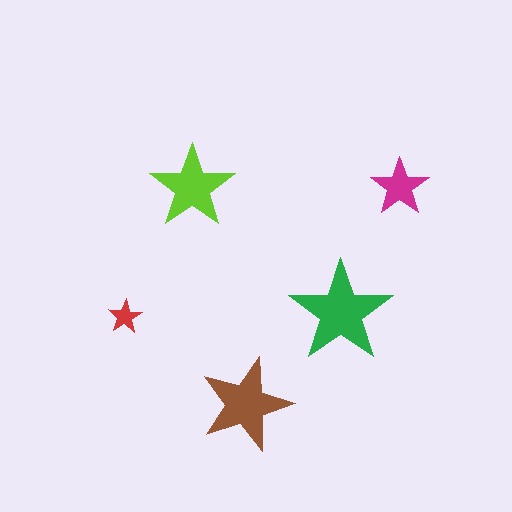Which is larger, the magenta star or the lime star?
The lime one.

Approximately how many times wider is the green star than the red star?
About 3 times wider.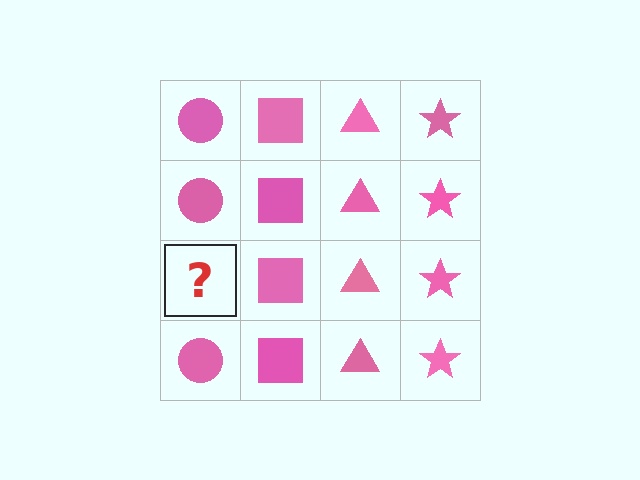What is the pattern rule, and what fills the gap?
The rule is that each column has a consistent shape. The gap should be filled with a pink circle.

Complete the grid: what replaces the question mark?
The question mark should be replaced with a pink circle.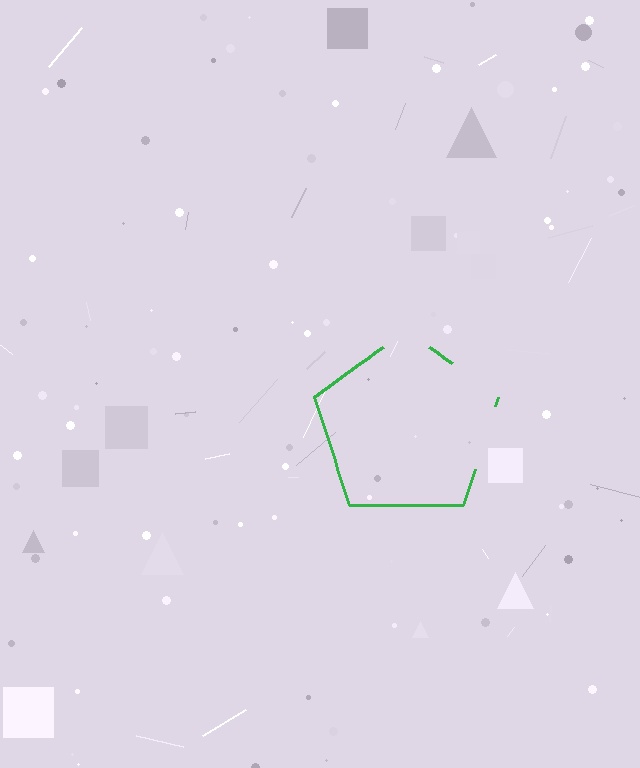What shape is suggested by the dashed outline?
The dashed outline suggests a pentagon.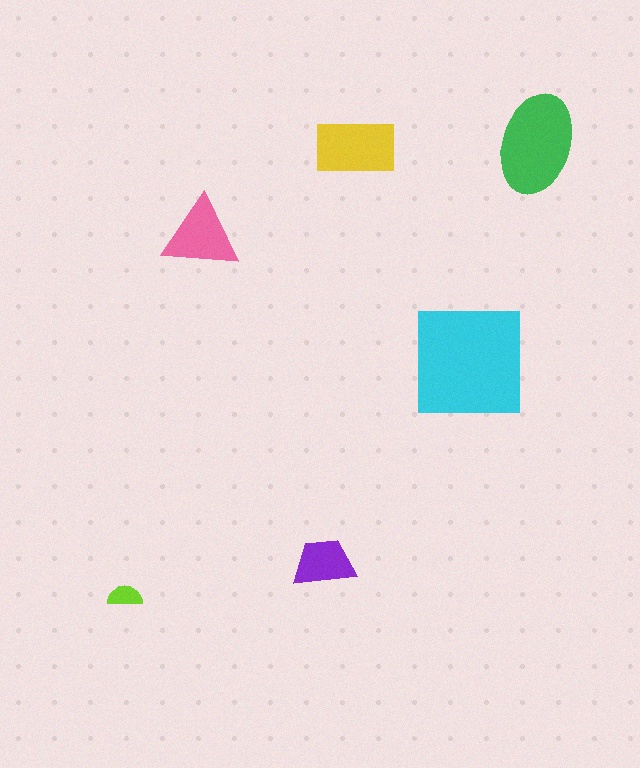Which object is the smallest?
The lime semicircle.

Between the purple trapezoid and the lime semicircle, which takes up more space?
The purple trapezoid.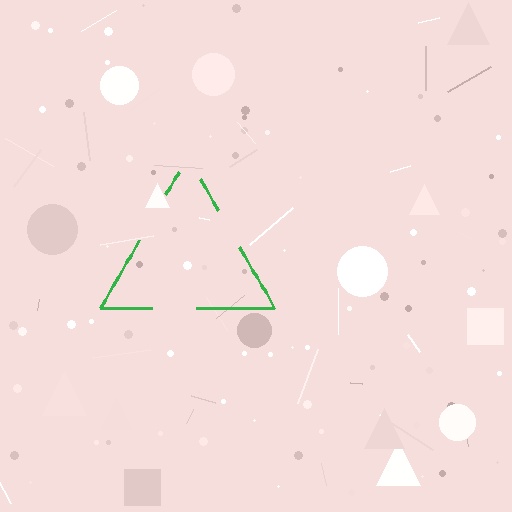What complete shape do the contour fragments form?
The contour fragments form a triangle.